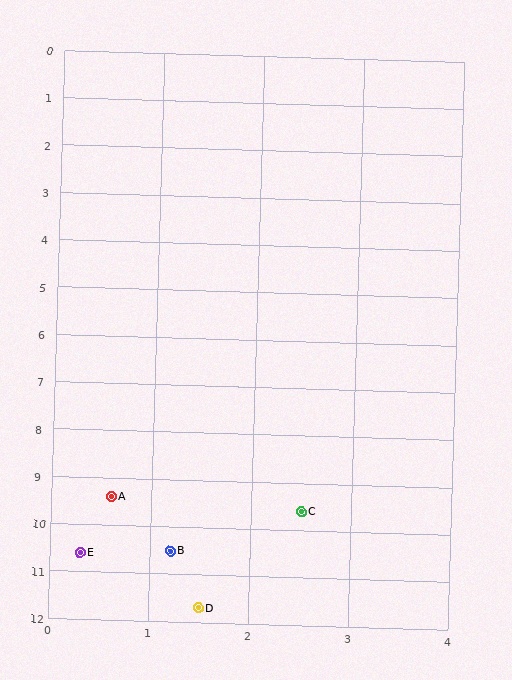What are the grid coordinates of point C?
Point C is at approximately (2.5, 9.6).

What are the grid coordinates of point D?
Point D is at approximately (1.5, 11.7).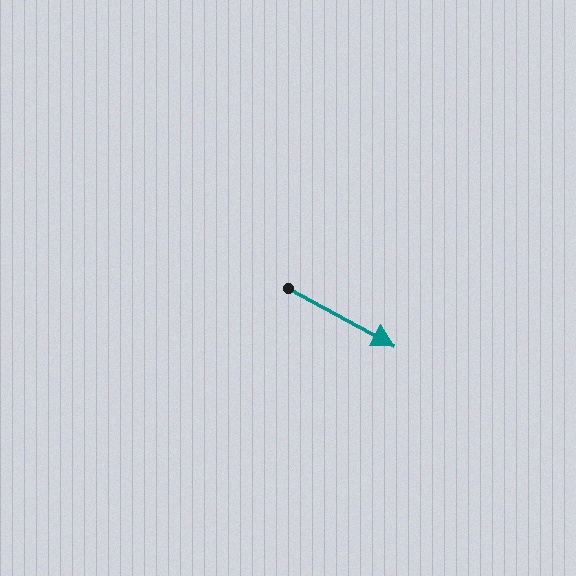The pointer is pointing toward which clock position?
Roughly 4 o'clock.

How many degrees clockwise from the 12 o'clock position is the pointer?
Approximately 118 degrees.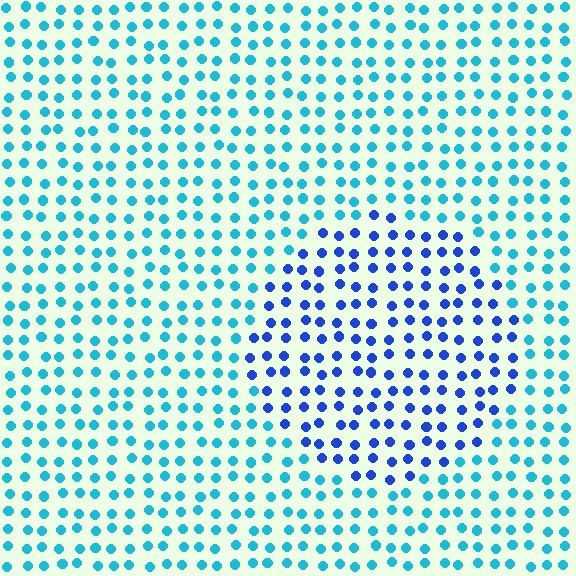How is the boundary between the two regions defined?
The boundary is defined purely by a slight shift in hue (about 40 degrees). Spacing, size, and orientation are identical on both sides.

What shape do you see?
I see a circle.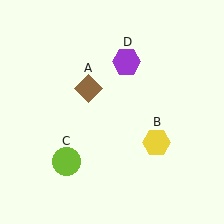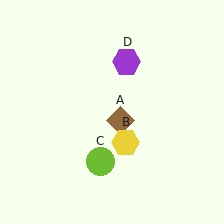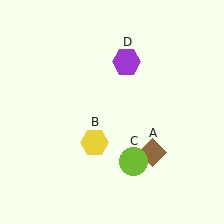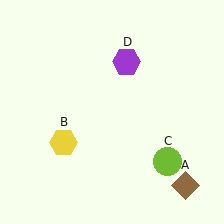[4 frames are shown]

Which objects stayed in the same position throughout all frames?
Purple hexagon (object D) remained stationary.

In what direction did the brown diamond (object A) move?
The brown diamond (object A) moved down and to the right.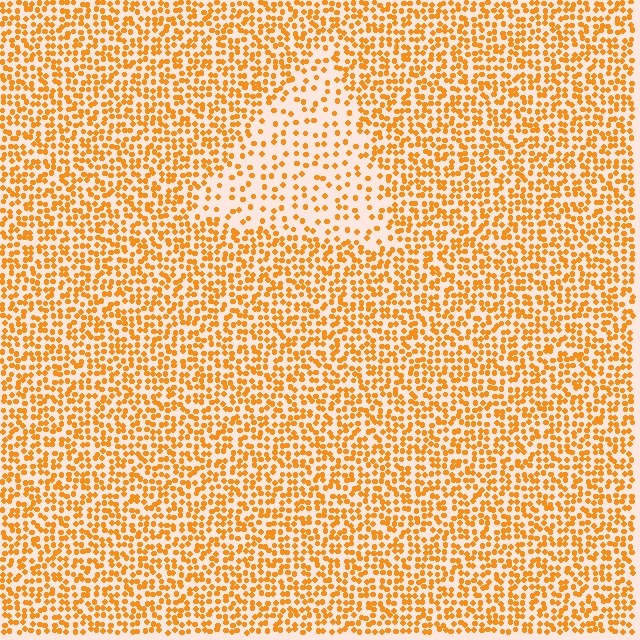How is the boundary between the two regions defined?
The boundary is defined by a change in element density (approximately 2.3x ratio). All elements are the same color, size, and shape.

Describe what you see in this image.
The image contains small orange elements arranged at two different densities. A triangle-shaped region is visible where the elements are less densely packed than the surrounding area.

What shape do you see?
I see a triangle.